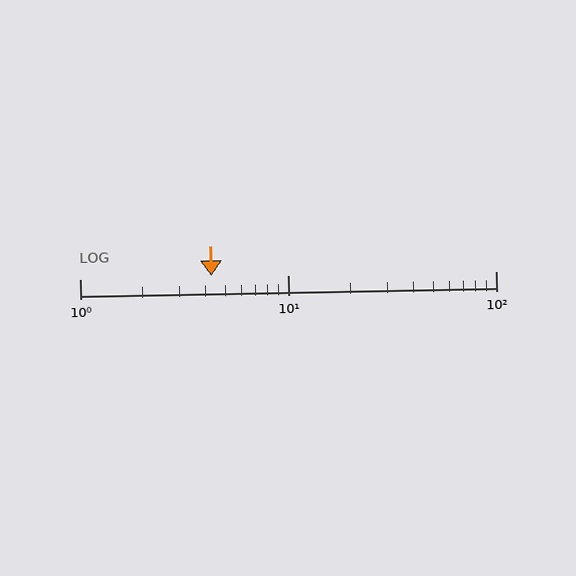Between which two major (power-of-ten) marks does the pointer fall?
The pointer is between 1 and 10.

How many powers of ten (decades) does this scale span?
The scale spans 2 decades, from 1 to 100.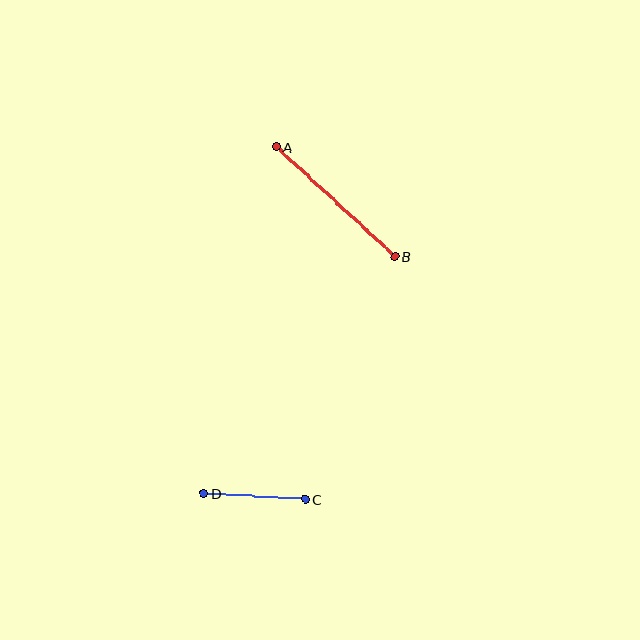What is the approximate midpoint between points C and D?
The midpoint is at approximately (254, 496) pixels.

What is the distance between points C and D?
The distance is approximately 101 pixels.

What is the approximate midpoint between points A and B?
The midpoint is at approximately (335, 202) pixels.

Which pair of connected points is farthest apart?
Points A and B are farthest apart.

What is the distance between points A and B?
The distance is approximately 162 pixels.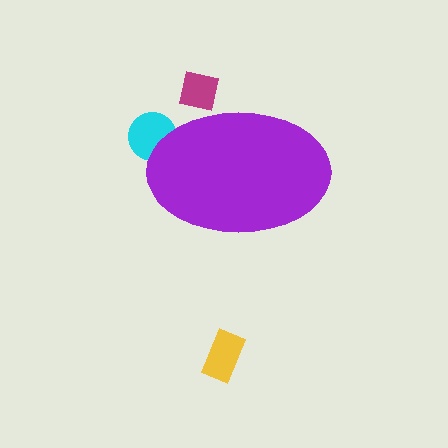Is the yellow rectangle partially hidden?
No, the yellow rectangle is fully visible.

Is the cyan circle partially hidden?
Yes, the cyan circle is partially hidden behind the purple ellipse.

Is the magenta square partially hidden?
Yes, the magenta square is partially hidden behind the purple ellipse.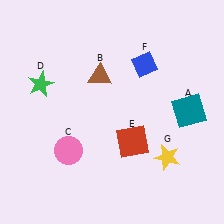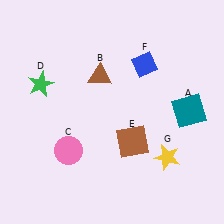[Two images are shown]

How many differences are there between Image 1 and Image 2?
There is 1 difference between the two images.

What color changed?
The square (E) changed from red in Image 1 to brown in Image 2.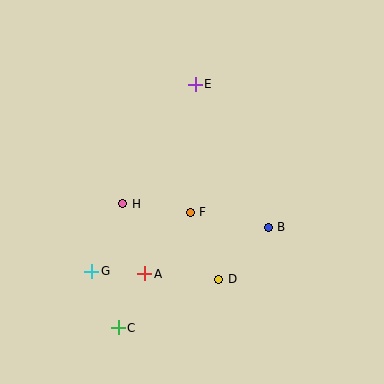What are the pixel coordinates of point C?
Point C is at (118, 328).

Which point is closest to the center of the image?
Point F at (190, 212) is closest to the center.